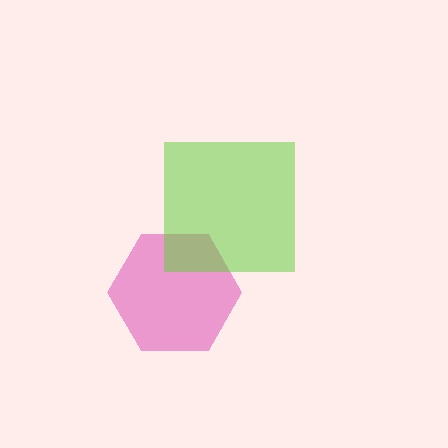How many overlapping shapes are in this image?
There are 2 overlapping shapes in the image.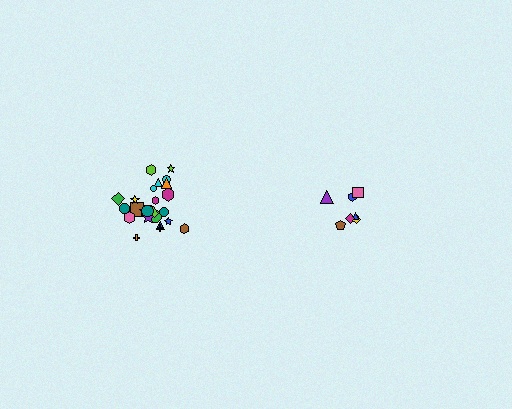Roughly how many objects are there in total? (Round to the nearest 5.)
Roughly 30 objects in total.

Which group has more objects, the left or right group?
The left group.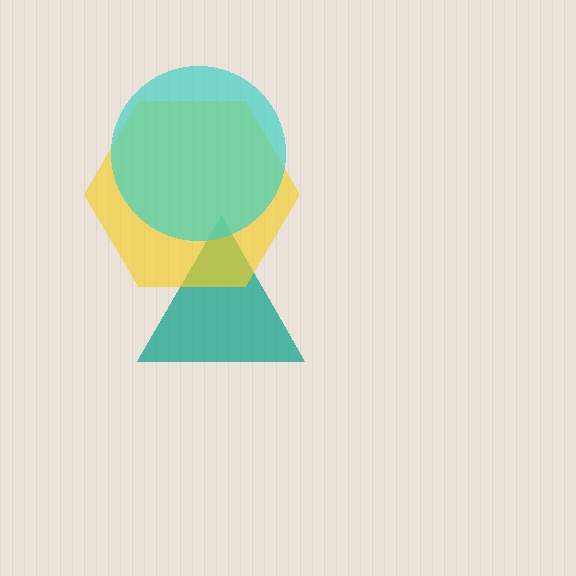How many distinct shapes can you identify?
There are 3 distinct shapes: a teal triangle, a yellow hexagon, a cyan circle.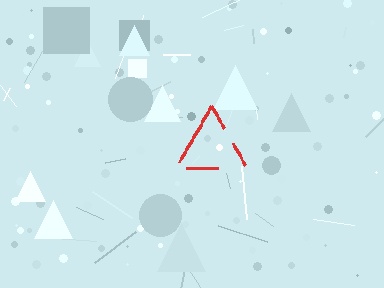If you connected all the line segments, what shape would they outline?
They would outline a triangle.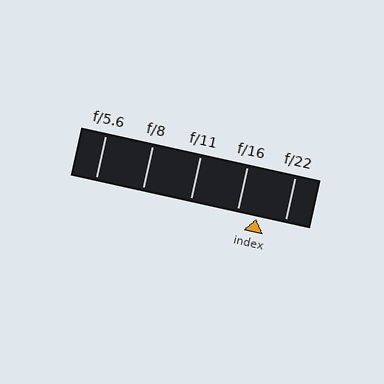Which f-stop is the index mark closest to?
The index mark is closest to f/16.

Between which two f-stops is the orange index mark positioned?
The index mark is between f/16 and f/22.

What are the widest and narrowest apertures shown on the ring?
The widest aperture shown is f/5.6 and the narrowest is f/22.